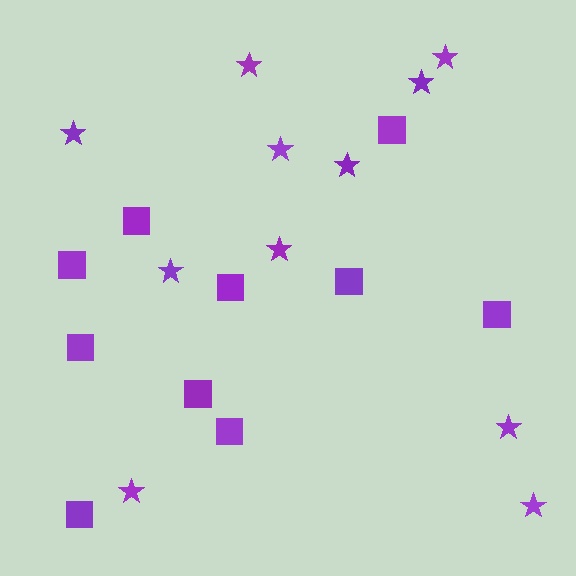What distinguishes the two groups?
There are 2 groups: one group of stars (11) and one group of squares (10).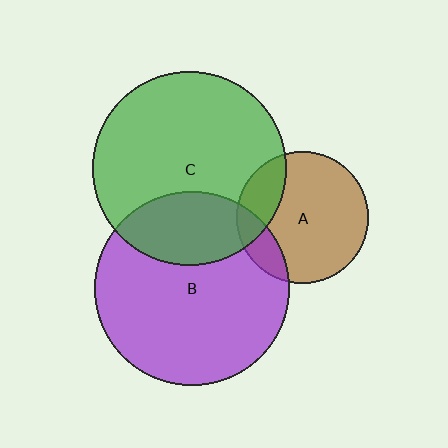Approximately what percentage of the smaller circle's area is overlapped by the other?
Approximately 20%.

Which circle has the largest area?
Circle B (purple).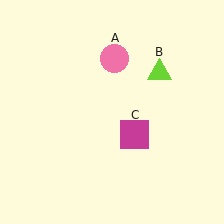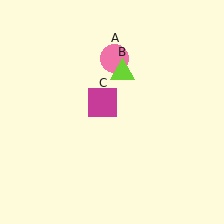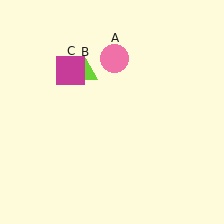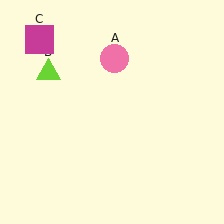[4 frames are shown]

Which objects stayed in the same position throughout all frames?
Pink circle (object A) remained stationary.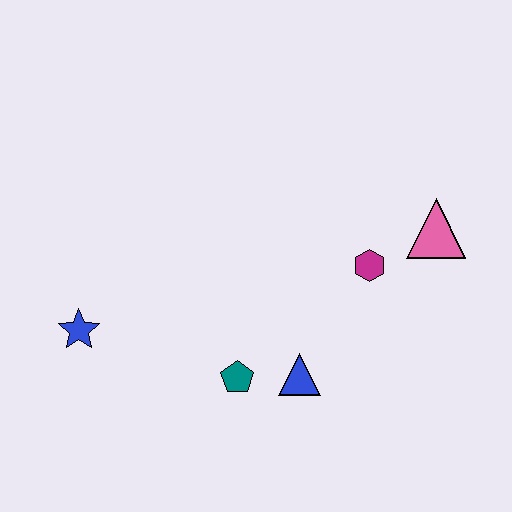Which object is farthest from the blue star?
The pink triangle is farthest from the blue star.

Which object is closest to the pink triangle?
The magenta hexagon is closest to the pink triangle.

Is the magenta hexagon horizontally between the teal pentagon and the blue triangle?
No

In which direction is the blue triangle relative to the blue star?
The blue triangle is to the right of the blue star.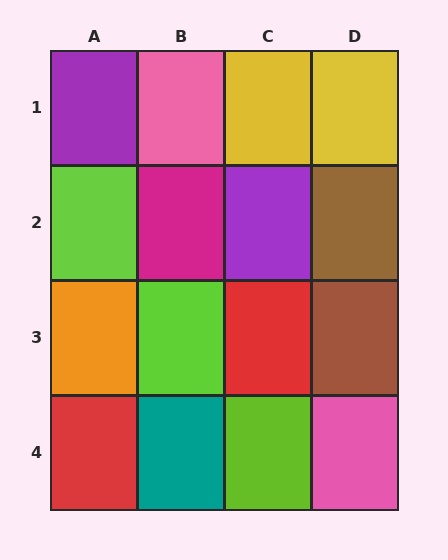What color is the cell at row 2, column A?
Lime.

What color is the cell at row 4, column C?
Lime.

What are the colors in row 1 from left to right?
Purple, pink, yellow, yellow.